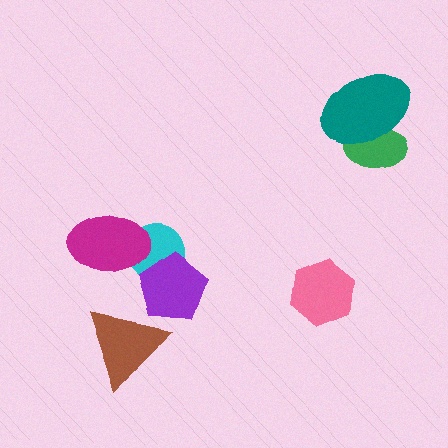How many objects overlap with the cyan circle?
2 objects overlap with the cyan circle.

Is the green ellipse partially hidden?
Yes, it is partially covered by another shape.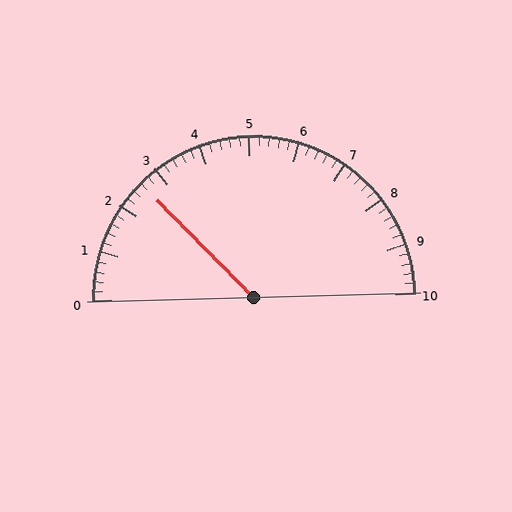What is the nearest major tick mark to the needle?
The nearest major tick mark is 3.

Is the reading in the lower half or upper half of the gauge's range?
The reading is in the lower half of the range (0 to 10).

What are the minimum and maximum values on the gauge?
The gauge ranges from 0 to 10.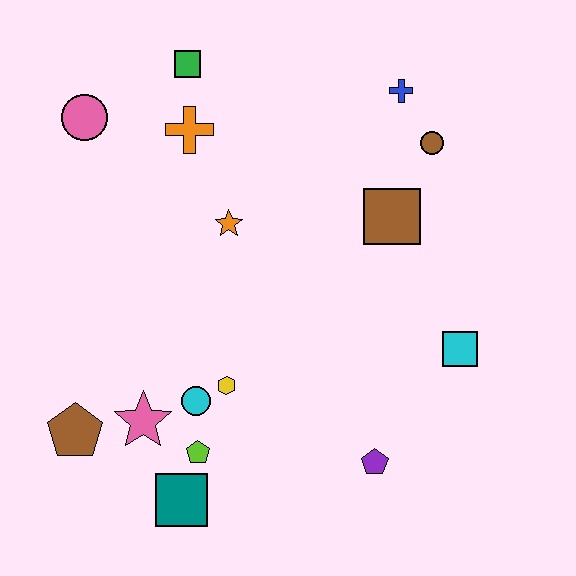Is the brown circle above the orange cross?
No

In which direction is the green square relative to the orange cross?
The green square is above the orange cross.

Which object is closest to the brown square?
The brown circle is closest to the brown square.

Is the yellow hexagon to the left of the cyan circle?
No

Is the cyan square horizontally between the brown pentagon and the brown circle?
No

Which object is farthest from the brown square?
The brown pentagon is farthest from the brown square.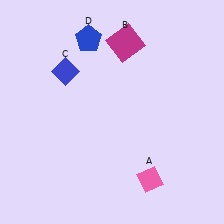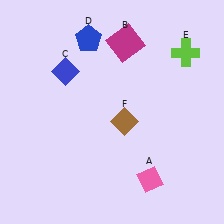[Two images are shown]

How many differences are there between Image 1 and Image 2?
There are 2 differences between the two images.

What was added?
A lime cross (E), a brown diamond (F) were added in Image 2.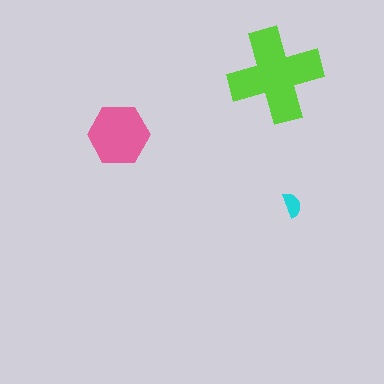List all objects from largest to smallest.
The lime cross, the pink hexagon, the cyan semicircle.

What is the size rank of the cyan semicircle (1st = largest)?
3rd.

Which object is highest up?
The lime cross is topmost.